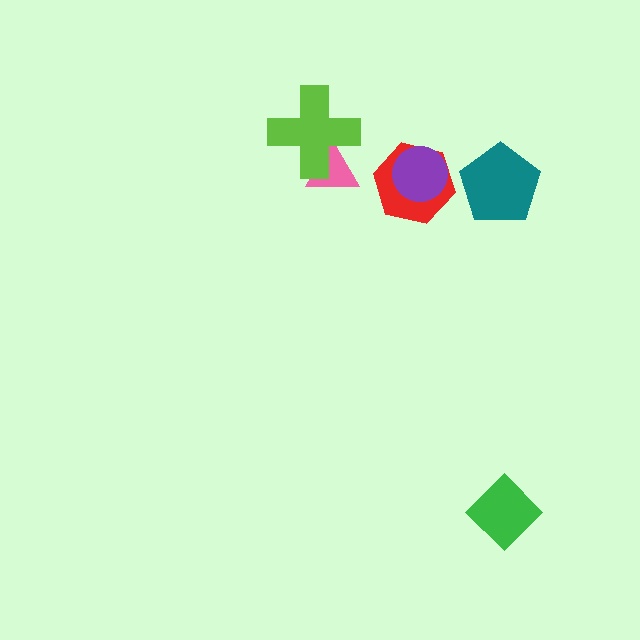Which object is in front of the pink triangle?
The lime cross is in front of the pink triangle.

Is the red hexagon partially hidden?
Yes, it is partially covered by another shape.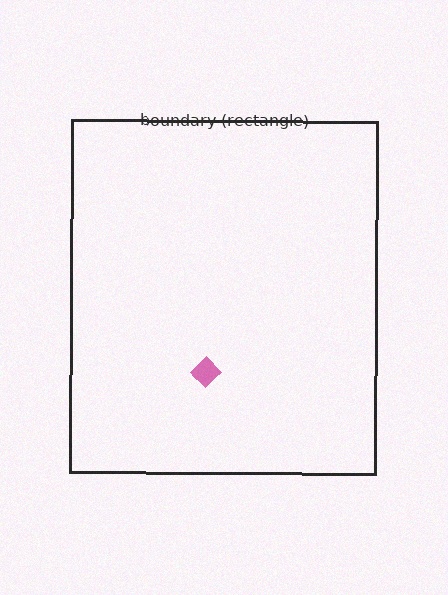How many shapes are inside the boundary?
1 inside, 0 outside.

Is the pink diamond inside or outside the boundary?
Inside.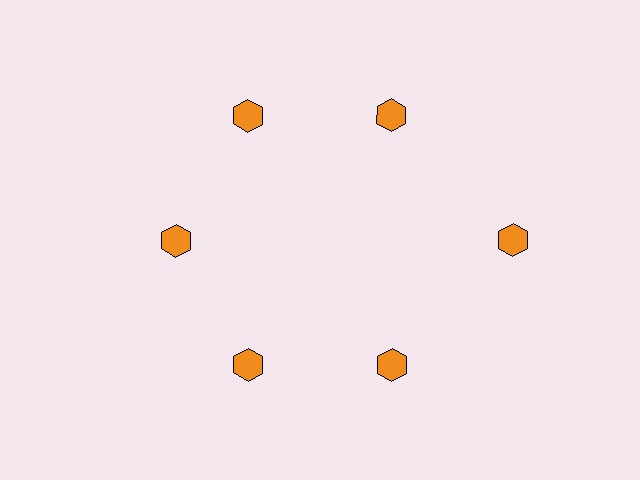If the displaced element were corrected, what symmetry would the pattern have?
It would have 6-fold rotational symmetry — the pattern would map onto itself every 60 degrees.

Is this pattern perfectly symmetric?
No. The 6 orange hexagons are arranged in a ring, but one element near the 3 o'clock position is pushed outward from the center, breaking the 6-fold rotational symmetry.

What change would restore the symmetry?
The symmetry would be restored by moving it inward, back onto the ring so that all 6 hexagons sit at equal angles and equal distance from the center.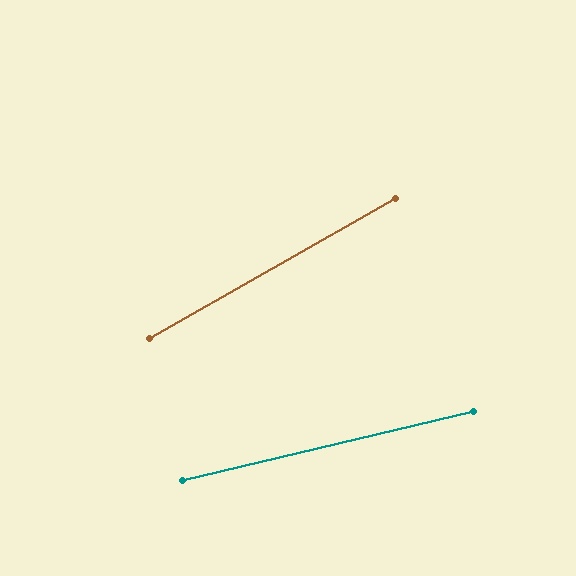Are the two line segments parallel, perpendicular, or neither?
Neither parallel nor perpendicular — they differ by about 16°.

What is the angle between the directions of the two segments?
Approximately 16 degrees.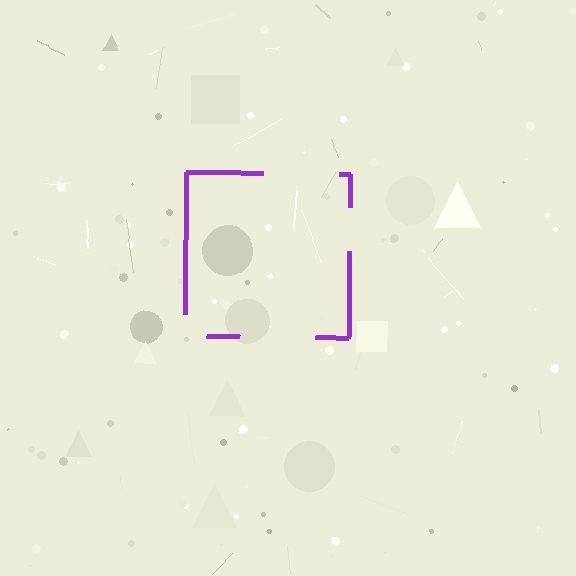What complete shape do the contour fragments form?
The contour fragments form a square.